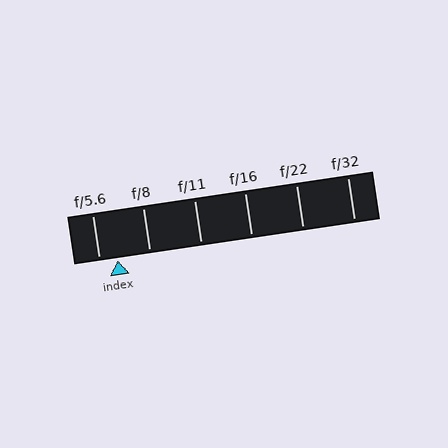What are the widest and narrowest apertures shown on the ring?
The widest aperture shown is f/5.6 and the narrowest is f/32.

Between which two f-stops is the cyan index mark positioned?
The index mark is between f/5.6 and f/8.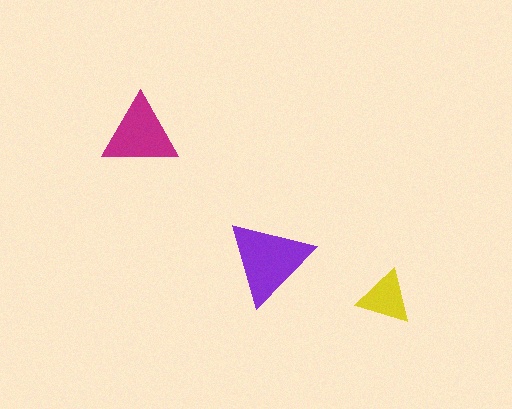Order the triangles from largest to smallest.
the purple one, the magenta one, the yellow one.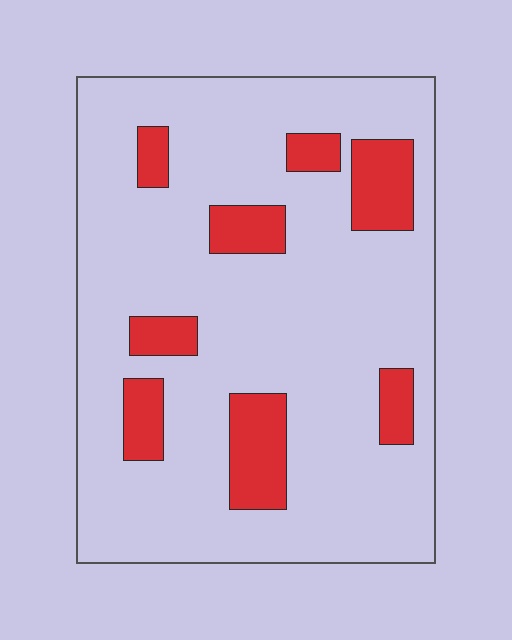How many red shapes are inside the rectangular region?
8.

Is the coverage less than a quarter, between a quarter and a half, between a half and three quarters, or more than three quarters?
Less than a quarter.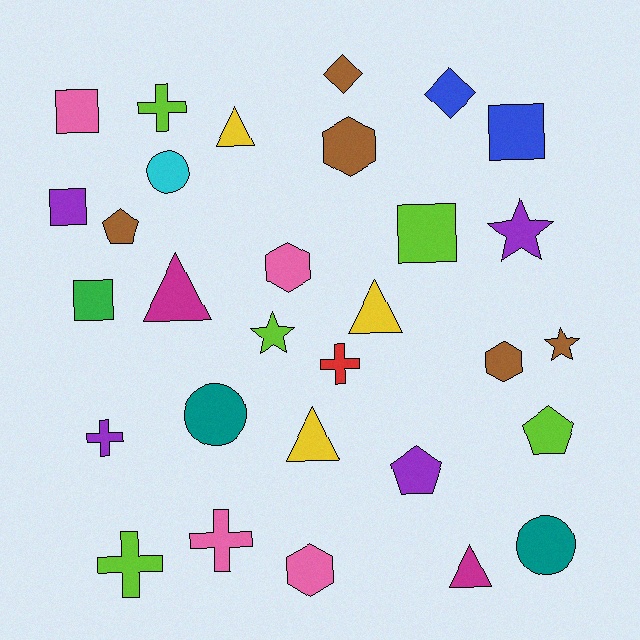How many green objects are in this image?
There is 1 green object.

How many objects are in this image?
There are 30 objects.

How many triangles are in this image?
There are 5 triangles.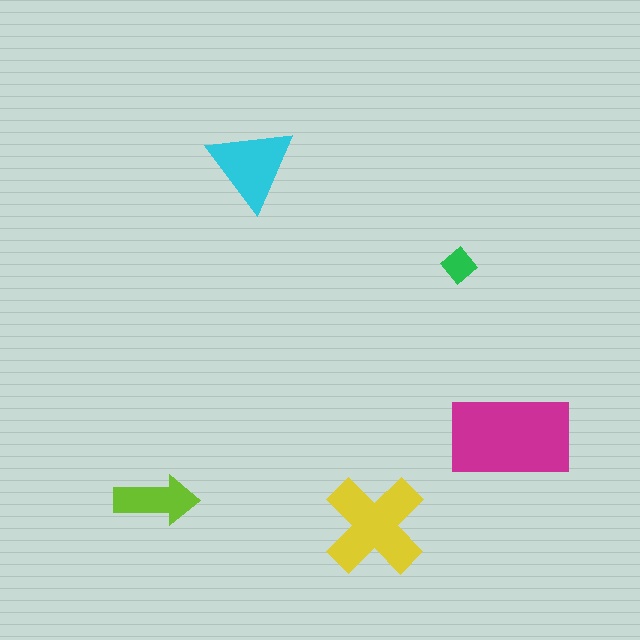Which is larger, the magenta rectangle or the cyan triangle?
The magenta rectangle.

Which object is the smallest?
The green diamond.